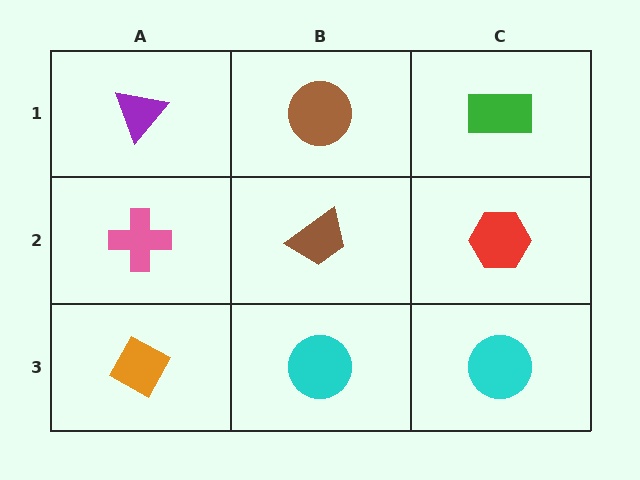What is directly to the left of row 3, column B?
An orange diamond.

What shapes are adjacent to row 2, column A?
A purple triangle (row 1, column A), an orange diamond (row 3, column A), a brown trapezoid (row 2, column B).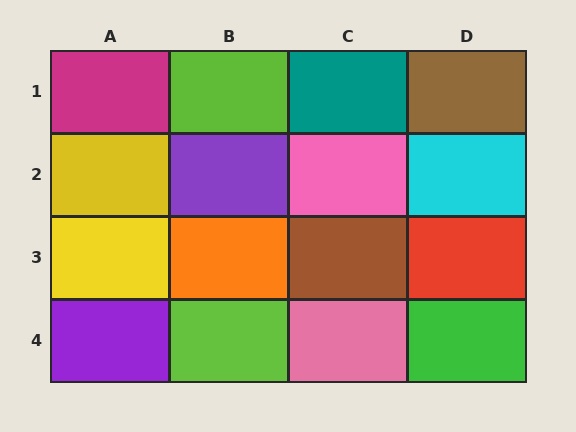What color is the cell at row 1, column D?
Brown.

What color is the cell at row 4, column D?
Green.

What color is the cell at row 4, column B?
Lime.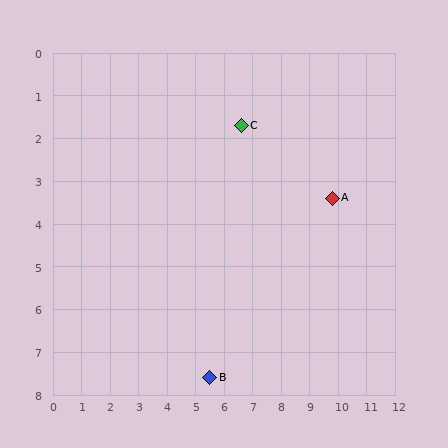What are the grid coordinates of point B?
Point B is at approximately (5.5, 7.6).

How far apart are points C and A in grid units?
Points C and A are about 3.6 grid units apart.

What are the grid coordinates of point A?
Point A is at approximately (9.8, 3.4).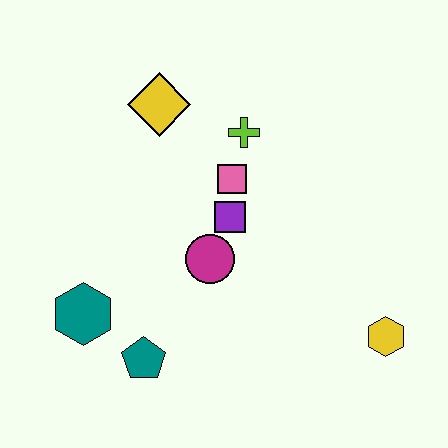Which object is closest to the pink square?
The purple square is closest to the pink square.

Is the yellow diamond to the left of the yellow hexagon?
Yes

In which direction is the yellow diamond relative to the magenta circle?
The yellow diamond is above the magenta circle.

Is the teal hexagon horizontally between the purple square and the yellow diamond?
No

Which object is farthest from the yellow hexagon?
The yellow diamond is farthest from the yellow hexagon.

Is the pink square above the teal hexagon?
Yes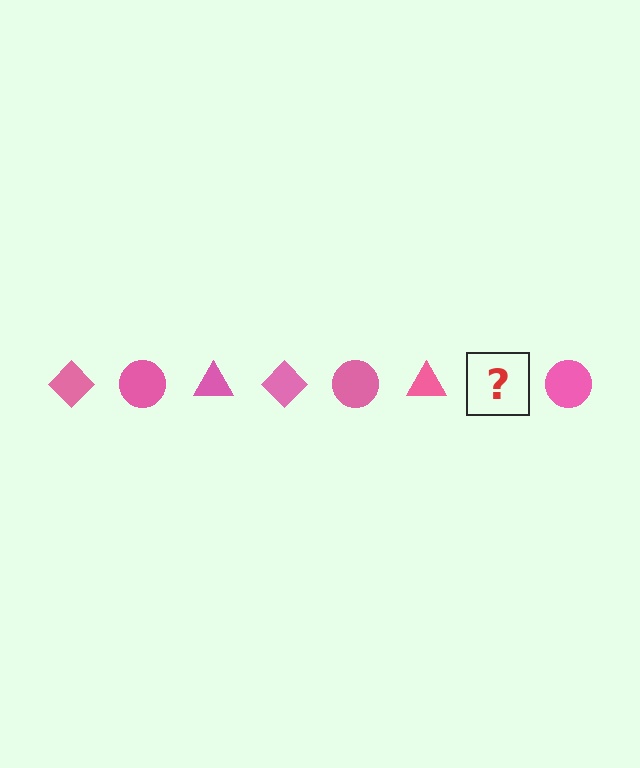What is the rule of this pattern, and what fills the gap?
The rule is that the pattern cycles through diamond, circle, triangle shapes in pink. The gap should be filled with a pink diamond.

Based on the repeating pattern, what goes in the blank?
The blank should be a pink diamond.